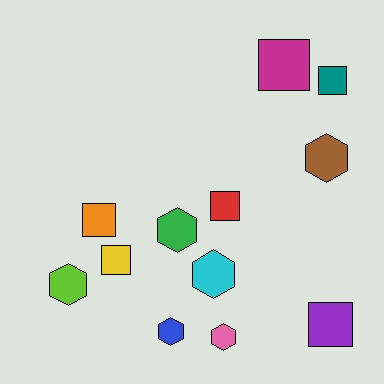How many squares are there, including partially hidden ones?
There are 6 squares.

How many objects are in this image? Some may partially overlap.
There are 12 objects.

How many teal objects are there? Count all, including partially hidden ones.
There is 1 teal object.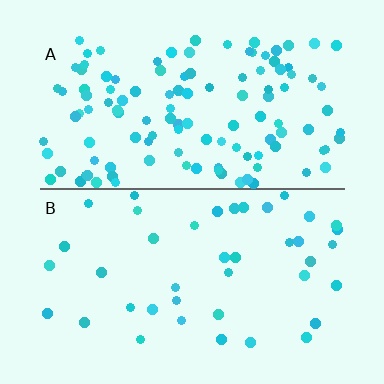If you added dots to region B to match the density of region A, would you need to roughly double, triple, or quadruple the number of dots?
Approximately triple.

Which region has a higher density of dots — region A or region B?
A (the top).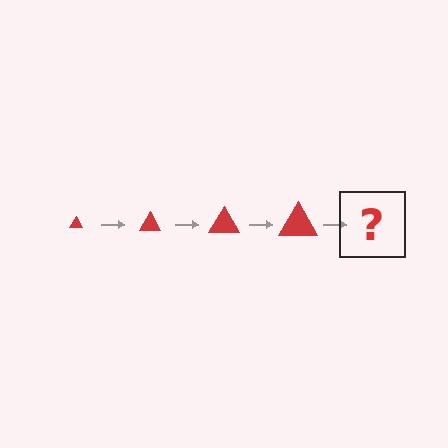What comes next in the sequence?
The next element should be a red triangle, larger than the previous one.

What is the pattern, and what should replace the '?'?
The pattern is that the triangle gets progressively larger each step. The '?' should be a red triangle, larger than the previous one.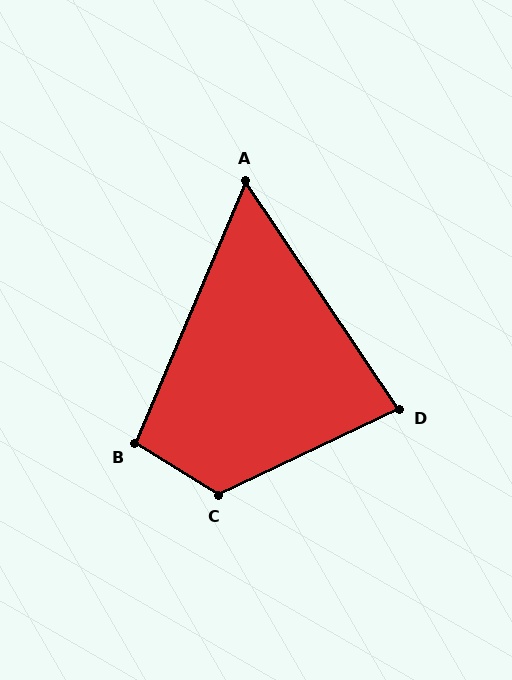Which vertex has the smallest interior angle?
A, at approximately 57 degrees.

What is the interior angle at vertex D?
Approximately 81 degrees (acute).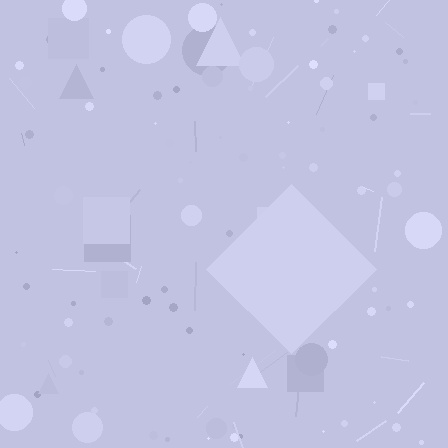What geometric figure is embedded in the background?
A diamond is embedded in the background.